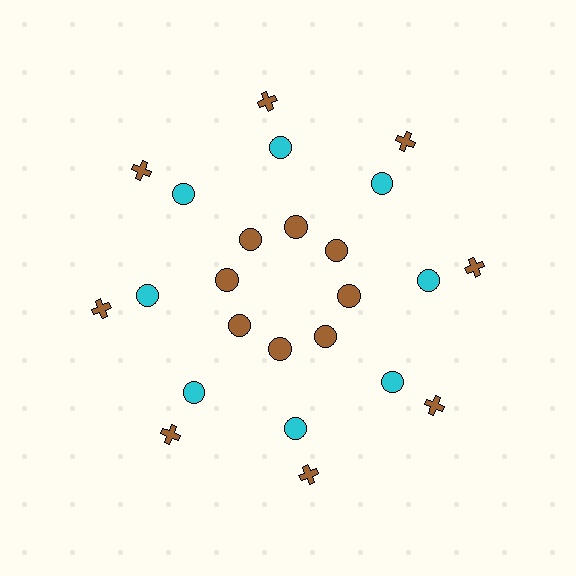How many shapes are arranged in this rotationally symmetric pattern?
There are 24 shapes, arranged in 8 groups of 3.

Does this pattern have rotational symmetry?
Yes, this pattern has 8-fold rotational symmetry. It looks the same after rotating 45 degrees around the center.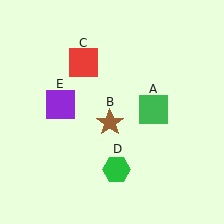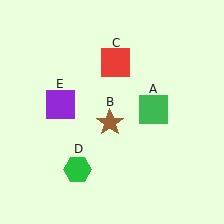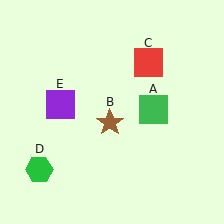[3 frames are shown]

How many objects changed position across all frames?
2 objects changed position: red square (object C), green hexagon (object D).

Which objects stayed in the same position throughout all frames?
Green square (object A) and brown star (object B) and purple square (object E) remained stationary.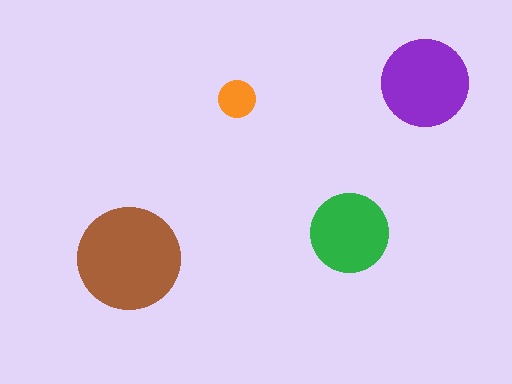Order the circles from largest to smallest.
the brown one, the purple one, the green one, the orange one.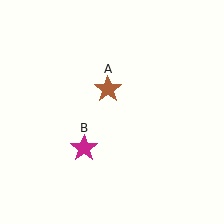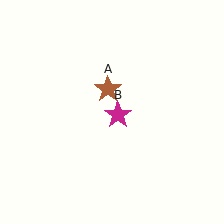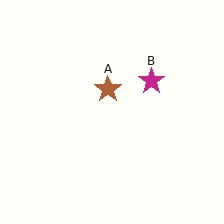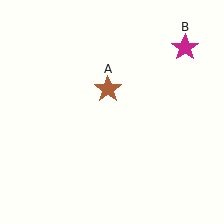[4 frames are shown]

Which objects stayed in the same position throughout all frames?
Brown star (object A) remained stationary.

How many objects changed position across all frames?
1 object changed position: magenta star (object B).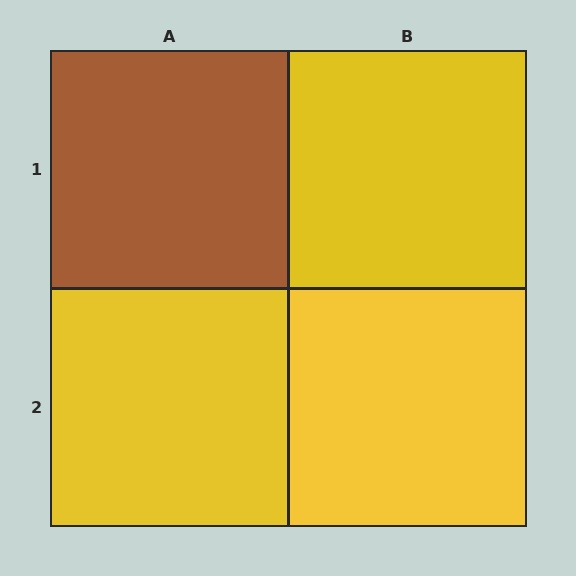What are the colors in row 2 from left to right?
Yellow, yellow.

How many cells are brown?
1 cell is brown.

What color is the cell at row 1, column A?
Brown.